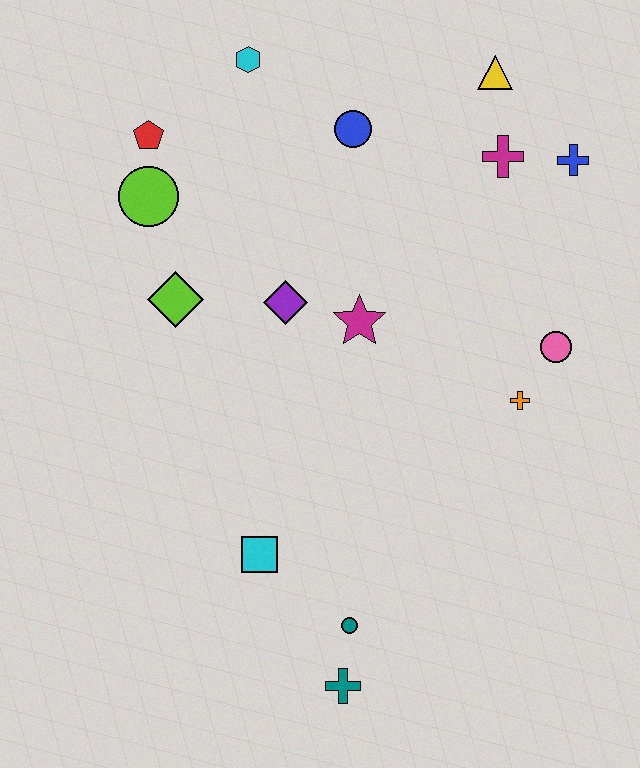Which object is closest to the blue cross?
The magenta cross is closest to the blue cross.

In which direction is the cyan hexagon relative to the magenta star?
The cyan hexagon is above the magenta star.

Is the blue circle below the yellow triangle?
Yes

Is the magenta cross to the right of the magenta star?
Yes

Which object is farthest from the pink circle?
The red pentagon is farthest from the pink circle.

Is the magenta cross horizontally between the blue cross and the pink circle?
No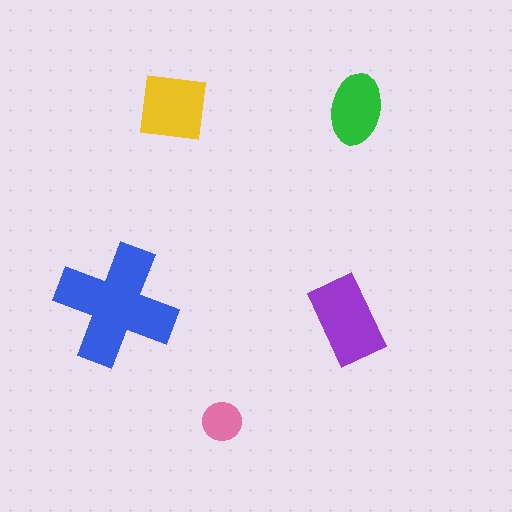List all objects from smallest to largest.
The pink circle, the green ellipse, the yellow square, the purple rectangle, the blue cross.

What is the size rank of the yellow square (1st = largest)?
3rd.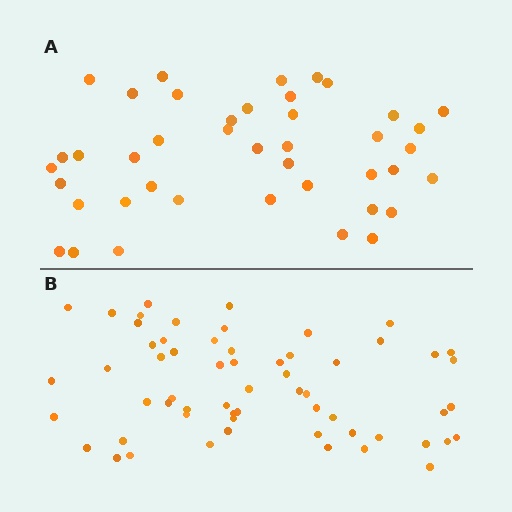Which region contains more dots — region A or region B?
Region B (the bottom region) has more dots.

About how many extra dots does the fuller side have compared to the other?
Region B has approximately 20 more dots than region A.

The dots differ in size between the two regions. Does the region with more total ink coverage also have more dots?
No. Region A has more total ink coverage because its dots are larger, but region B actually contains more individual dots. Total area can be misleading — the number of items is what matters here.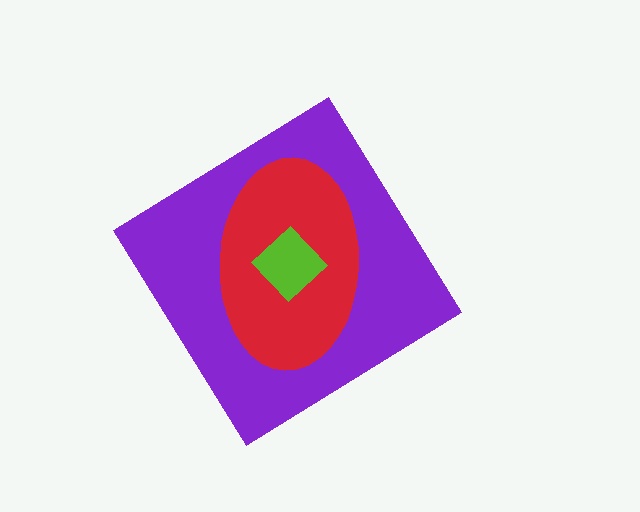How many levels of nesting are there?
3.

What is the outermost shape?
The purple diamond.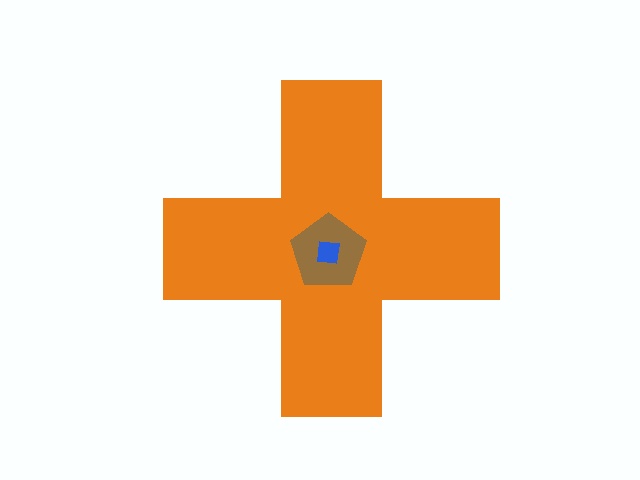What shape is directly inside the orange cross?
The brown pentagon.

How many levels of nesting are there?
3.